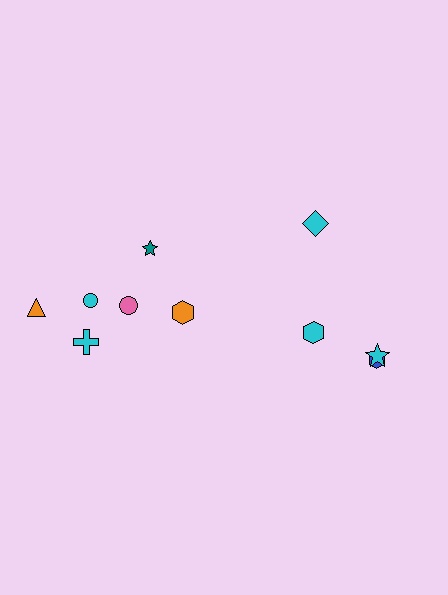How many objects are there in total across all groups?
There are 10 objects.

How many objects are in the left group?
There are 6 objects.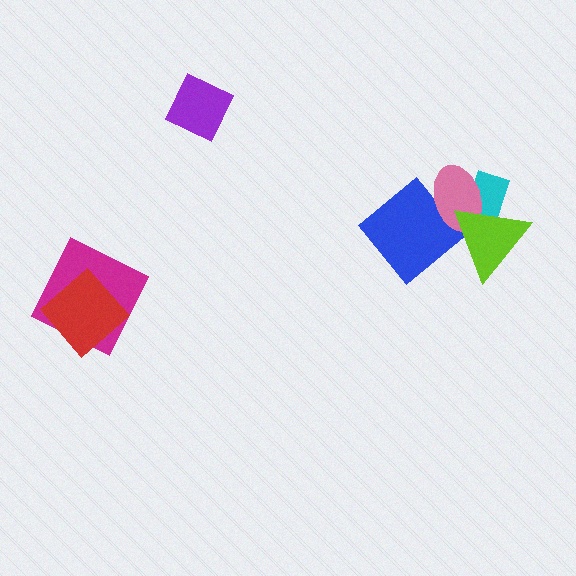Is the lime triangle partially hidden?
No, no other shape covers it.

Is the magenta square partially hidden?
Yes, it is partially covered by another shape.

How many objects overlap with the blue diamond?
1 object overlaps with the blue diamond.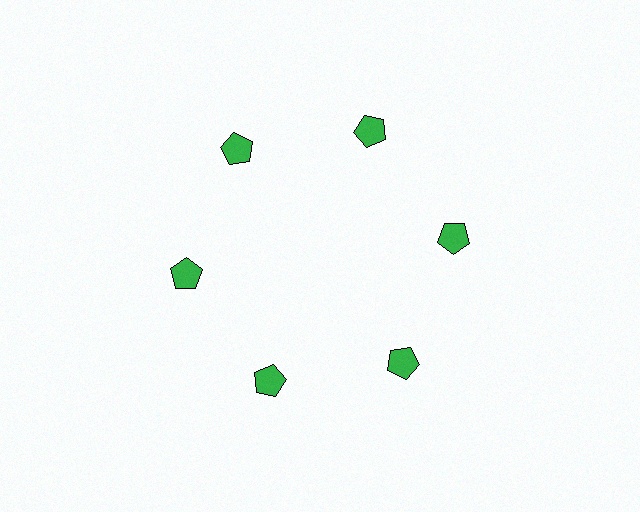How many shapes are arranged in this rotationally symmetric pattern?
There are 6 shapes, arranged in 6 groups of 1.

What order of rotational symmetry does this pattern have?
This pattern has 6-fold rotational symmetry.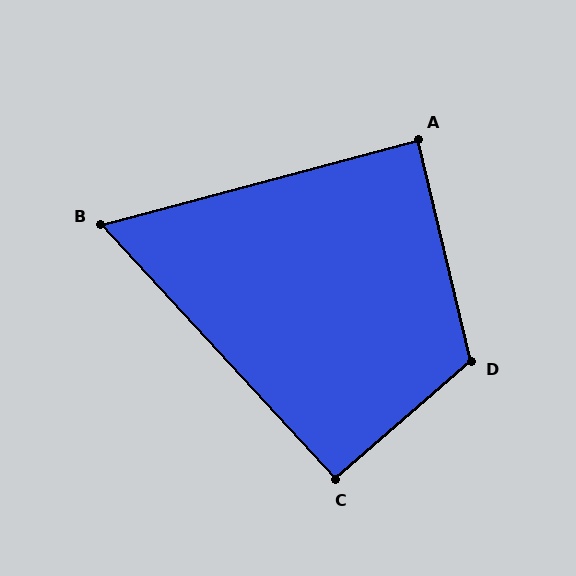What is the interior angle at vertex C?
Approximately 91 degrees (approximately right).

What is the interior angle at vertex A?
Approximately 89 degrees (approximately right).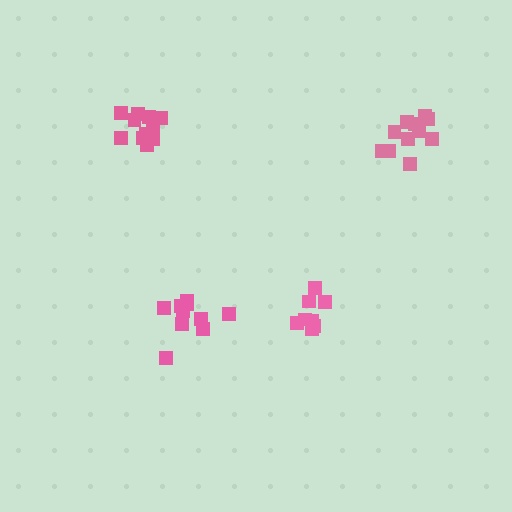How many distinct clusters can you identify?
There are 4 distinct clusters.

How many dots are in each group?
Group 1: 11 dots, Group 2: 10 dots, Group 3: 8 dots, Group 4: 11 dots (40 total).